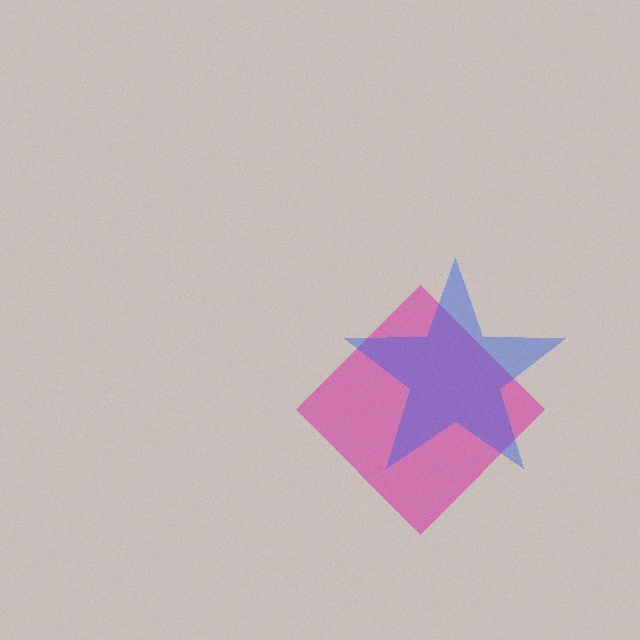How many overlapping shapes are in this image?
There are 2 overlapping shapes in the image.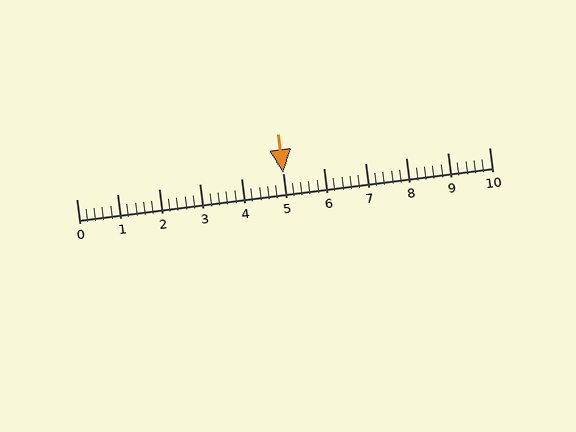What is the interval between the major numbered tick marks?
The major tick marks are spaced 1 units apart.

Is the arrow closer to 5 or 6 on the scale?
The arrow is closer to 5.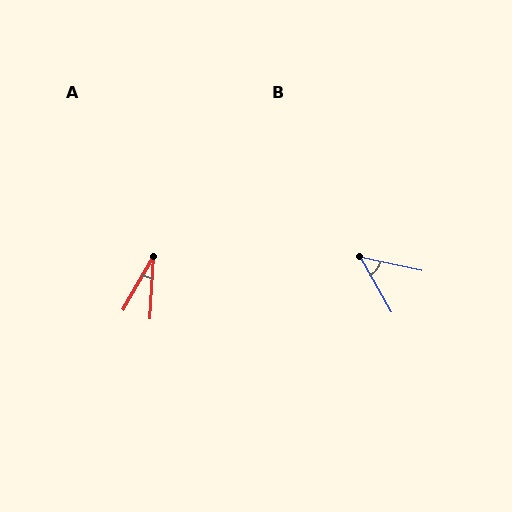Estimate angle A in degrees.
Approximately 27 degrees.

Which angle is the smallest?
A, at approximately 27 degrees.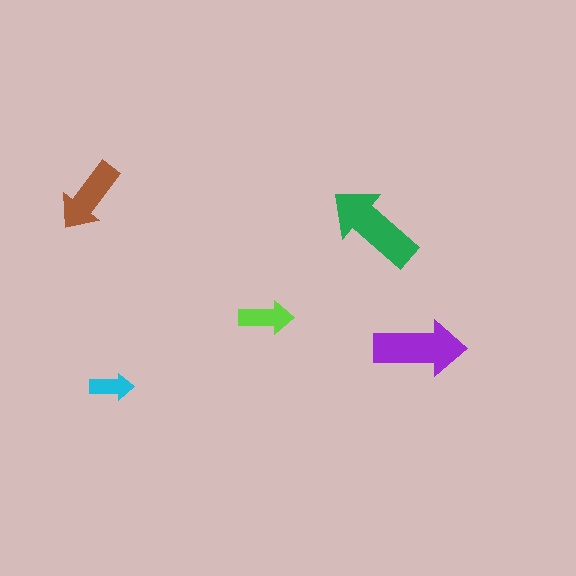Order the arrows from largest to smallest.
the green one, the purple one, the brown one, the lime one, the cyan one.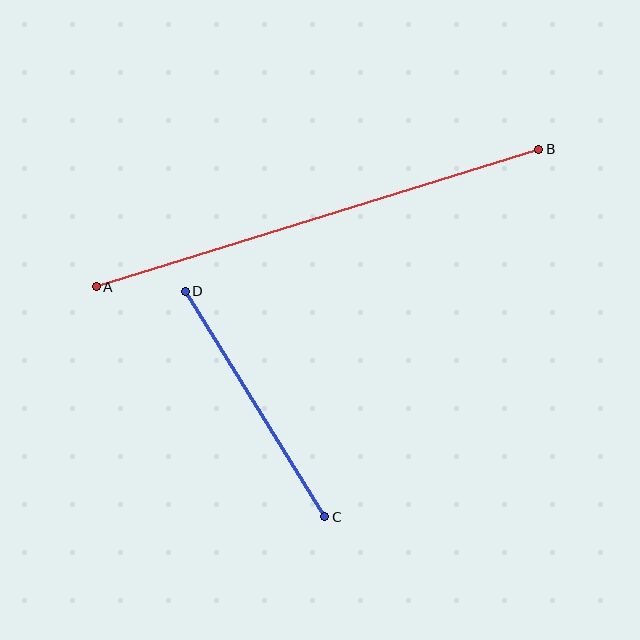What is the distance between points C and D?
The distance is approximately 265 pixels.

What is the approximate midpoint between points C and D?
The midpoint is at approximately (255, 404) pixels.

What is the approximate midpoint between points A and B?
The midpoint is at approximately (317, 218) pixels.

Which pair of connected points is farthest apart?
Points A and B are farthest apart.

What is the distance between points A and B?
The distance is approximately 463 pixels.